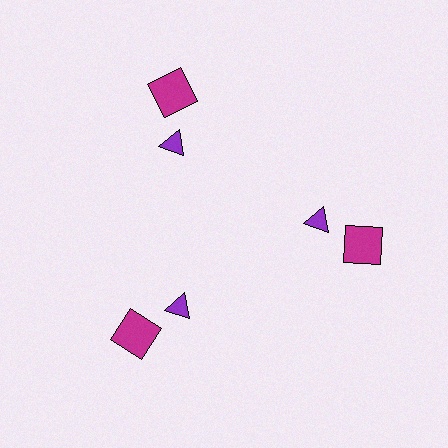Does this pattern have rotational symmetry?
Yes, this pattern has 3-fold rotational symmetry. It looks the same after rotating 120 degrees around the center.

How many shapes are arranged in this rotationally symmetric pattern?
There are 6 shapes, arranged in 3 groups of 2.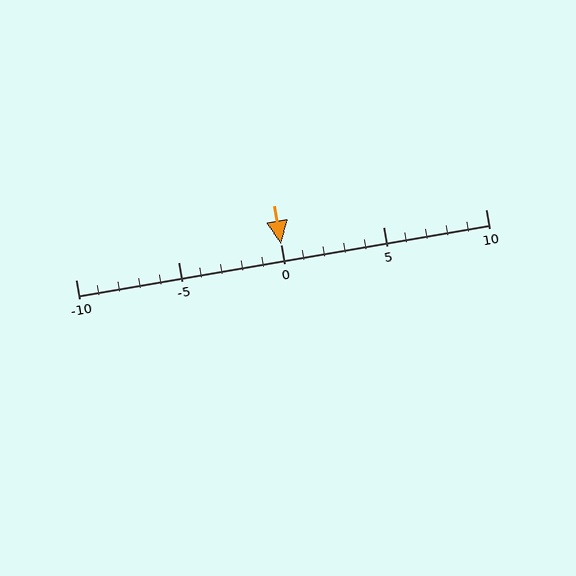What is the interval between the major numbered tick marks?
The major tick marks are spaced 5 units apart.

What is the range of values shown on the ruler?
The ruler shows values from -10 to 10.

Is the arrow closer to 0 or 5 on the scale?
The arrow is closer to 0.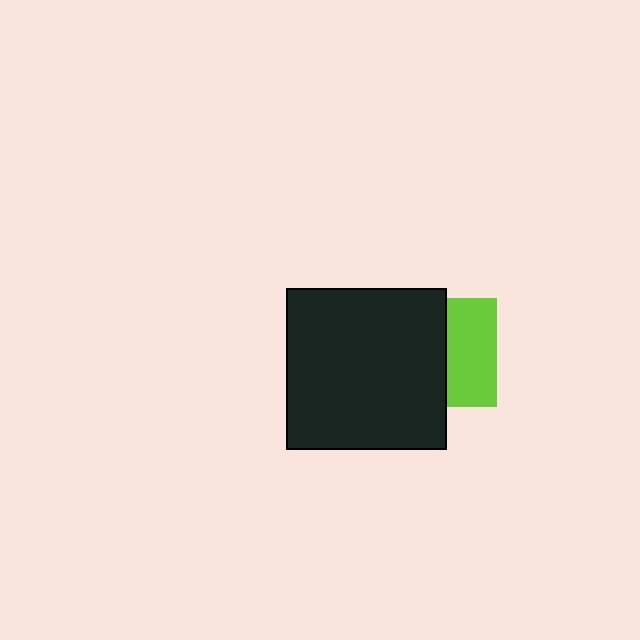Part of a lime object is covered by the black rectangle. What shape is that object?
It is a square.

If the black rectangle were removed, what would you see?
You would see the complete lime square.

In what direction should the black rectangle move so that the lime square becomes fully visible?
The black rectangle should move left. That is the shortest direction to clear the overlap and leave the lime square fully visible.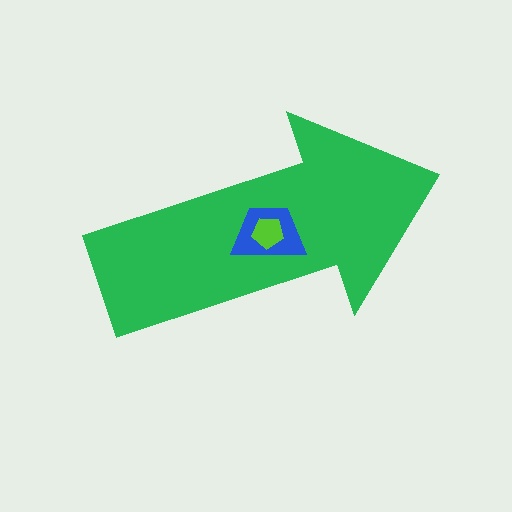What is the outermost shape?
The green arrow.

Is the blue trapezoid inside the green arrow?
Yes.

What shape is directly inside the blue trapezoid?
The lime pentagon.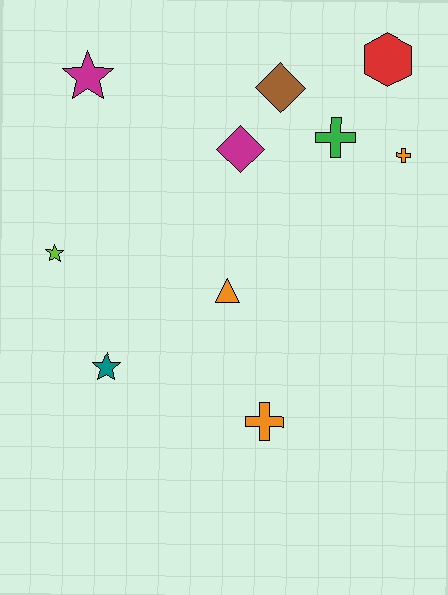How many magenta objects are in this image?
There are 2 magenta objects.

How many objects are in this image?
There are 10 objects.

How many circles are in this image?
There are no circles.